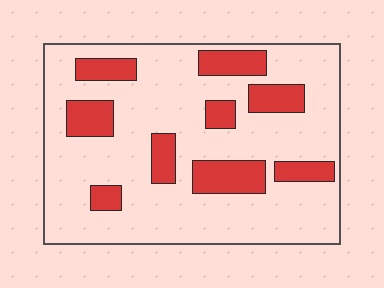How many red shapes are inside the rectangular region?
9.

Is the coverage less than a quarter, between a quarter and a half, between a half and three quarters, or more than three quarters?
Less than a quarter.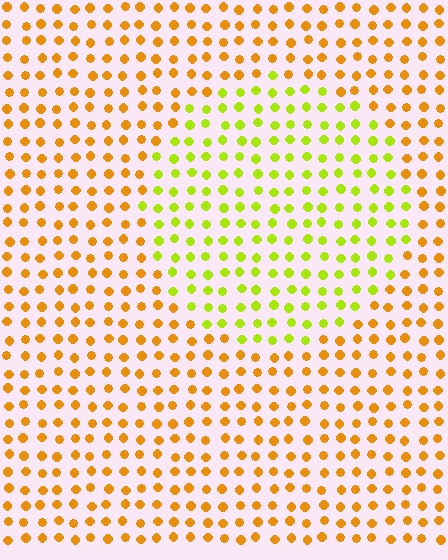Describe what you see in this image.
The image is filled with small orange elements in a uniform arrangement. A circle-shaped region is visible where the elements are tinted to a slightly different hue, forming a subtle color boundary.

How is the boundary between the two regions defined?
The boundary is defined purely by a slight shift in hue (about 43 degrees). Spacing, size, and orientation are identical on both sides.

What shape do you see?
I see a circle.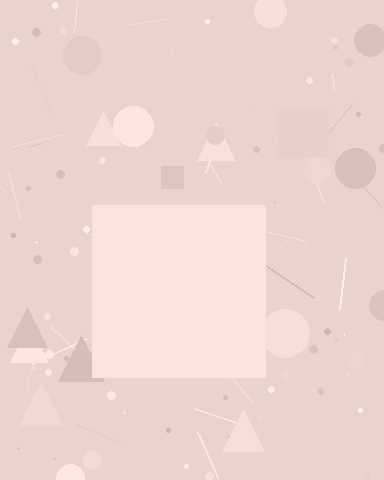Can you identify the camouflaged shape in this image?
The camouflaged shape is a square.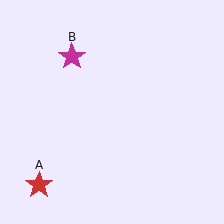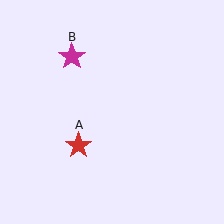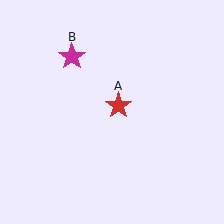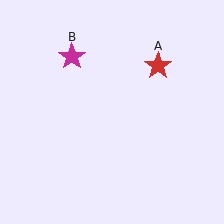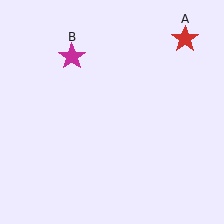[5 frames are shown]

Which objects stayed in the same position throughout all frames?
Magenta star (object B) remained stationary.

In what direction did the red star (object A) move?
The red star (object A) moved up and to the right.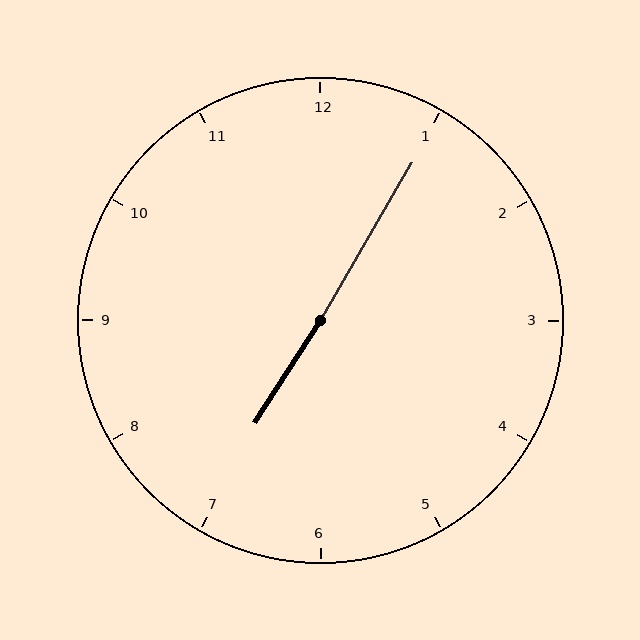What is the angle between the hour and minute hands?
Approximately 178 degrees.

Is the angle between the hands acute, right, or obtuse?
It is obtuse.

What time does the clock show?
7:05.